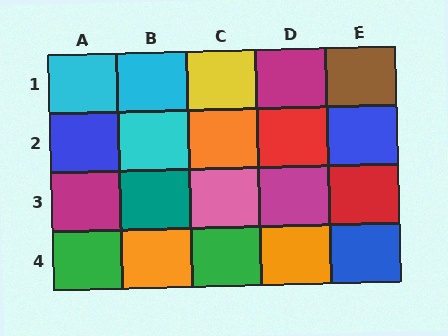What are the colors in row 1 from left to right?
Cyan, cyan, yellow, magenta, brown.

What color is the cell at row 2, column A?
Blue.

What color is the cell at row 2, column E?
Blue.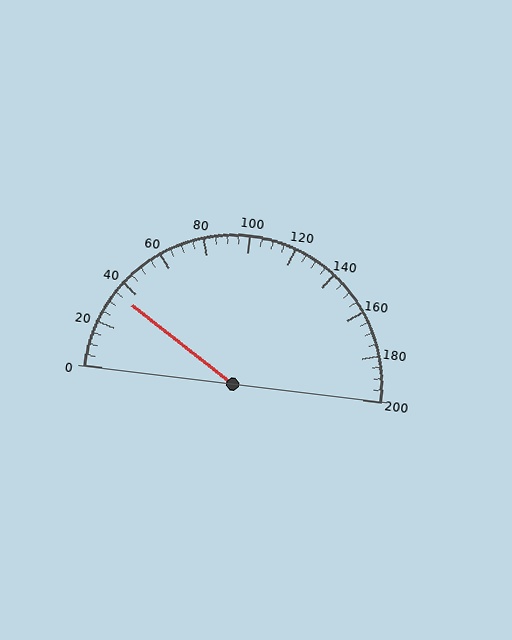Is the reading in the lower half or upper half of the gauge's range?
The reading is in the lower half of the range (0 to 200).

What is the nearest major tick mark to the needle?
The nearest major tick mark is 40.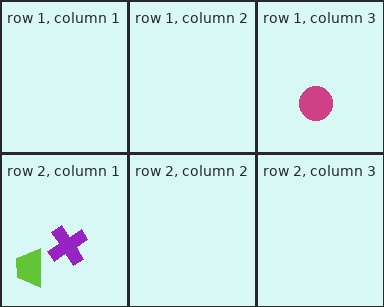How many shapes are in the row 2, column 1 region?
2.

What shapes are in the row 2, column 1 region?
The purple cross, the lime trapezoid.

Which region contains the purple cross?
The row 2, column 1 region.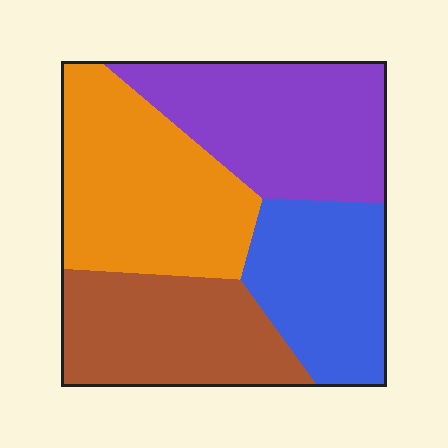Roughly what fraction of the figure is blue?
Blue takes up less than a quarter of the figure.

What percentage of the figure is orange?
Orange covers roughly 30% of the figure.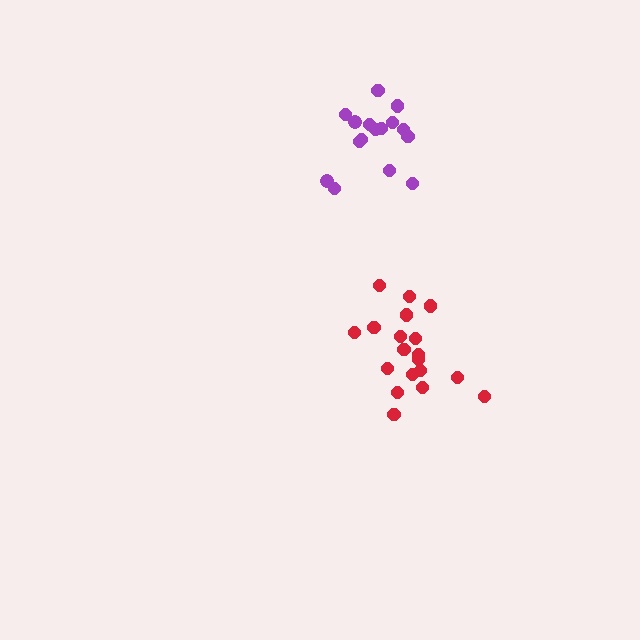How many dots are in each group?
Group 1: 19 dots, Group 2: 16 dots (35 total).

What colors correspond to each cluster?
The clusters are colored: red, purple.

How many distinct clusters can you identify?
There are 2 distinct clusters.